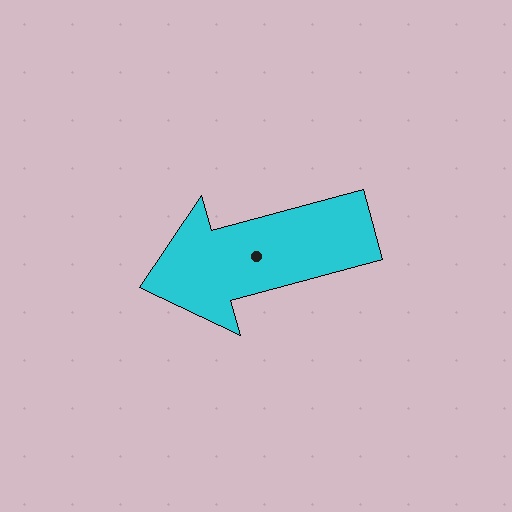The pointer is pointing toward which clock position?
Roughly 8 o'clock.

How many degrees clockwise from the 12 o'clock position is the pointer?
Approximately 255 degrees.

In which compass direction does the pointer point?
West.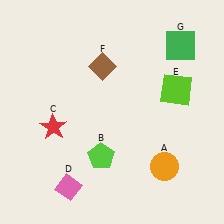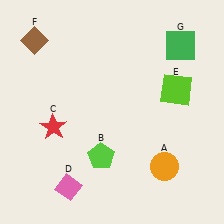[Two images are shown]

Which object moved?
The brown diamond (F) moved left.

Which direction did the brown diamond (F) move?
The brown diamond (F) moved left.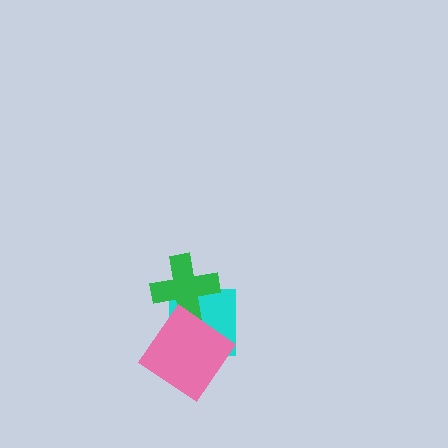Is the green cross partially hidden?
Yes, it is partially covered by another shape.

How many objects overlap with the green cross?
2 objects overlap with the green cross.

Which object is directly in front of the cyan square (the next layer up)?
The green cross is directly in front of the cyan square.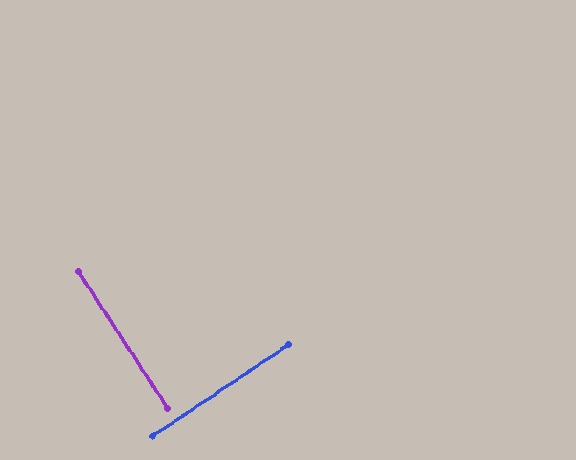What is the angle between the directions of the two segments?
Approximately 89 degrees.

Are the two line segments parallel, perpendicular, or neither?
Perpendicular — they meet at approximately 89°.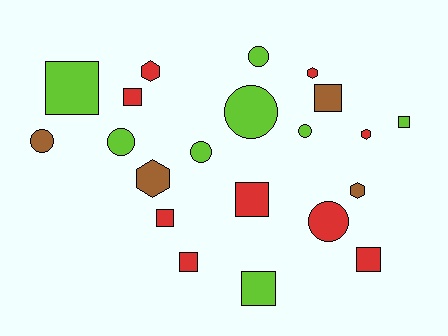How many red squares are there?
There are 5 red squares.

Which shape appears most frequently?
Square, with 9 objects.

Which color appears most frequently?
Red, with 9 objects.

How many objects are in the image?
There are 21 objects.